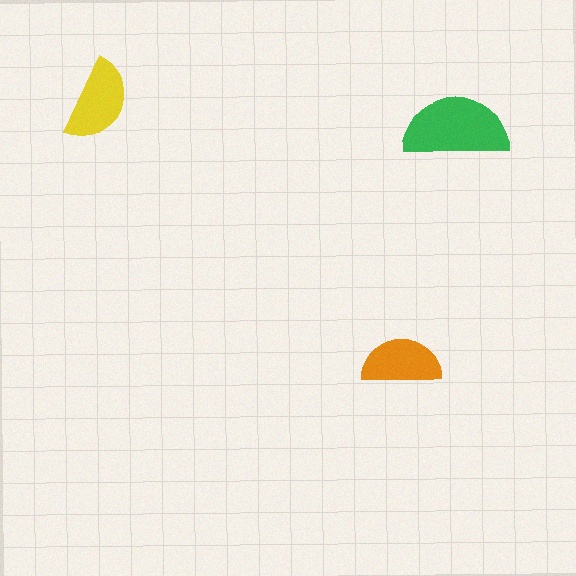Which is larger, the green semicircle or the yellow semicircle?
The green one.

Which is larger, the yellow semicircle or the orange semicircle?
The yellow one.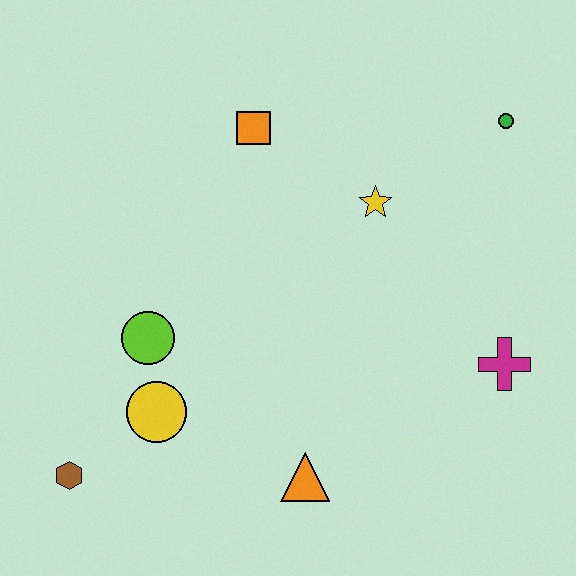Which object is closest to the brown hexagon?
The yellow circle is closest to the brown hexagon.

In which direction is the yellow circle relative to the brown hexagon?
The yellow circle is to the right of the brown hexagon.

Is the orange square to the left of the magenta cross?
Yes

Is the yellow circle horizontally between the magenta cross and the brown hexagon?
Yes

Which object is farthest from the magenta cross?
The brown hexagon is farthest from the magenta cross.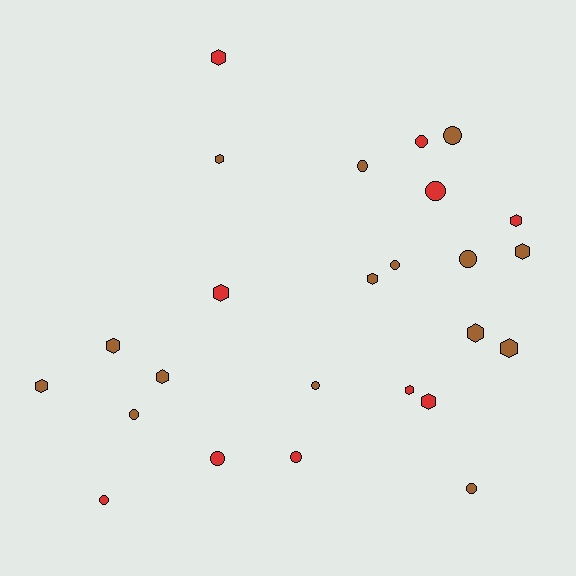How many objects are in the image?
There are 25 objects.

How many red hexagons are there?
There are 5 red hexagons.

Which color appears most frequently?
Brown, with 15 objects.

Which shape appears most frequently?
Hexagon, with 13 objects.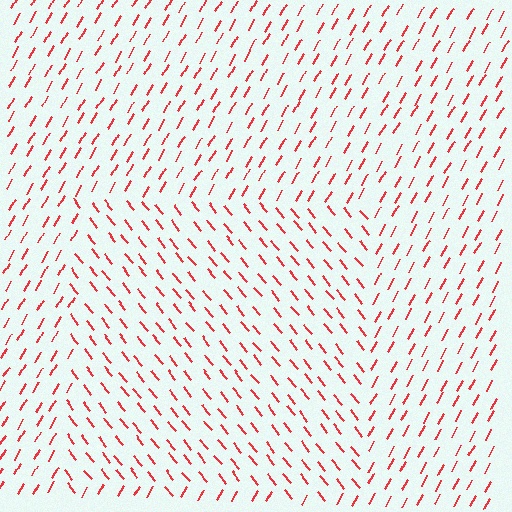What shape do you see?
I see a rectangle.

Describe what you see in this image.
The image is filled with small red line segments. A rectangle region in the image has lines oriented differently from the surrounding lines, creating a visible texture boundary.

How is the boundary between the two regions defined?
The boundary is defined purely by a change in line orientation (approximately 69 degrees difference). All lines are the same color and thickness.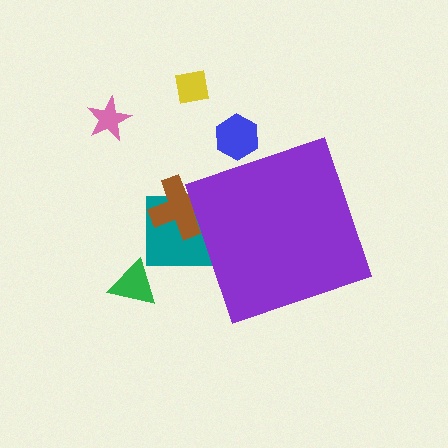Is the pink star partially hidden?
No, the pink star is fully visible.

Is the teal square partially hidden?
Yes, the teal square is partially hidden behind the purple diamond.